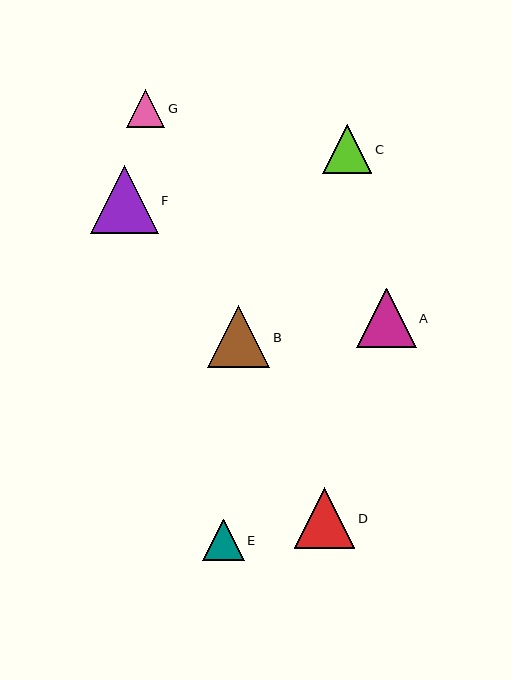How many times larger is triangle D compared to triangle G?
Triangle D is approximately 1.6 times the size of triangle G.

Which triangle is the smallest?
Triangle G is the smallest with a size of approximately 39 pixels.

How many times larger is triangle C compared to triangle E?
Triangle C is approximately 1.2 times the size of triangle E.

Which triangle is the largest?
Triangle F is the largest with a size of approximately 68 pixels.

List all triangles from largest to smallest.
From largest to smallest: F, B, D, A, C, E, G.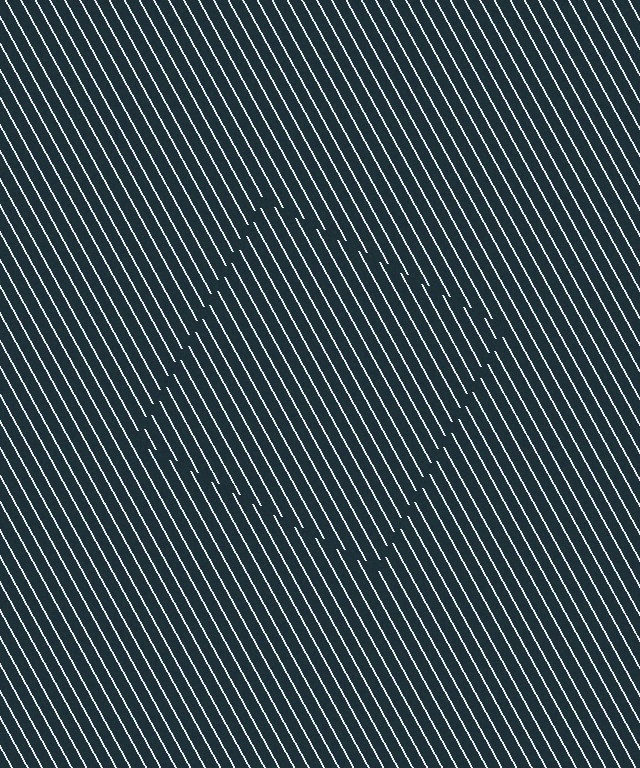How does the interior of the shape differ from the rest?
The interior of the shape contains the same grating, shifted by half a period — the contour is defined by the phase discontinuity where line-ends from the inner and outer gratings abut.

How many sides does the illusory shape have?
4 sides — the line-ends trace a square.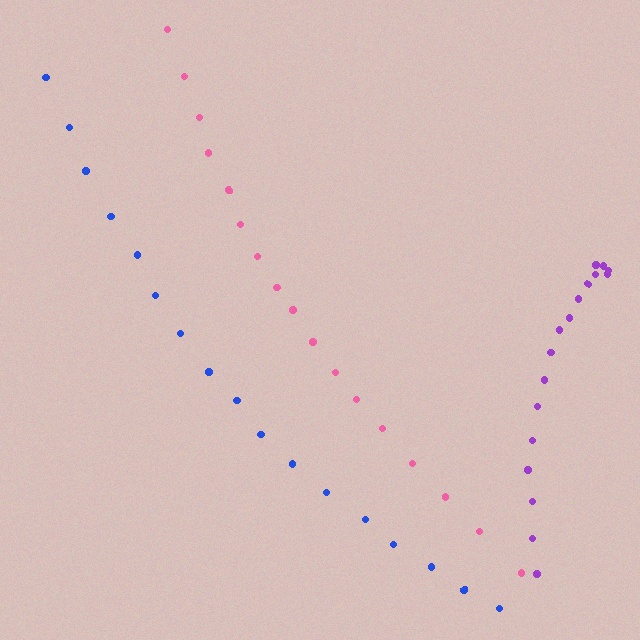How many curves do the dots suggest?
There are 3 distinct paths.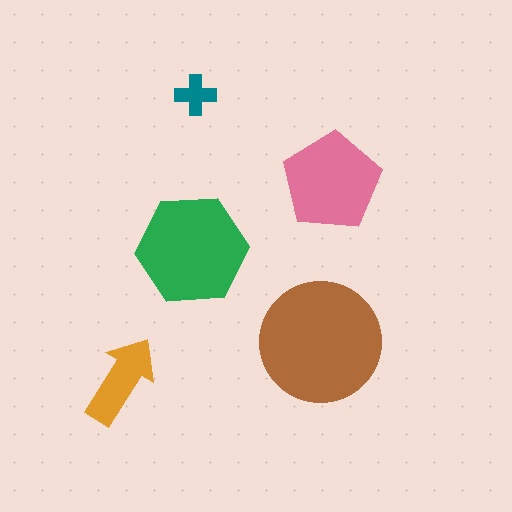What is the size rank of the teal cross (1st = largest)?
5th.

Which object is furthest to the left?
The orange arrow is leftmost.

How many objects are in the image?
There are 5 objects in the image.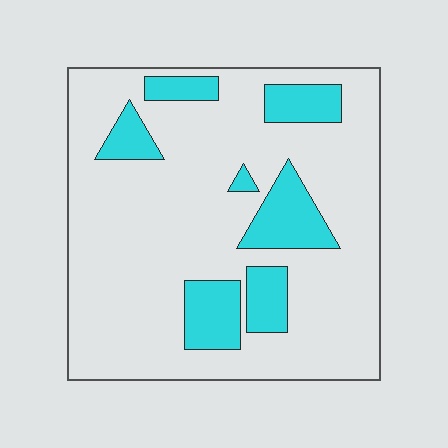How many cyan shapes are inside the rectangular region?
7.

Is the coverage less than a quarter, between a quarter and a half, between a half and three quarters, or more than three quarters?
Less than a quarter.